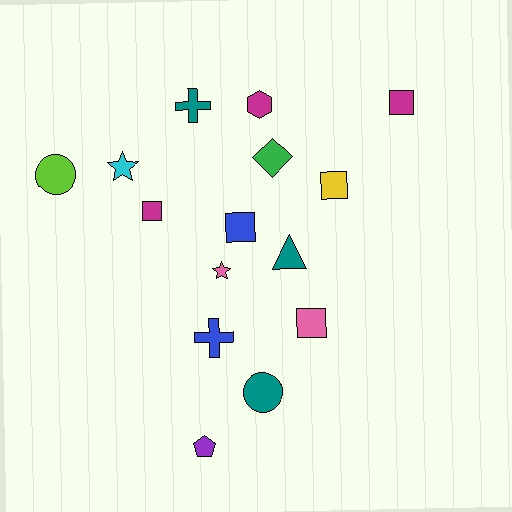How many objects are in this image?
There are 15 objects.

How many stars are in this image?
There are 2 stars.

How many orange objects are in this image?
There are no orange objects.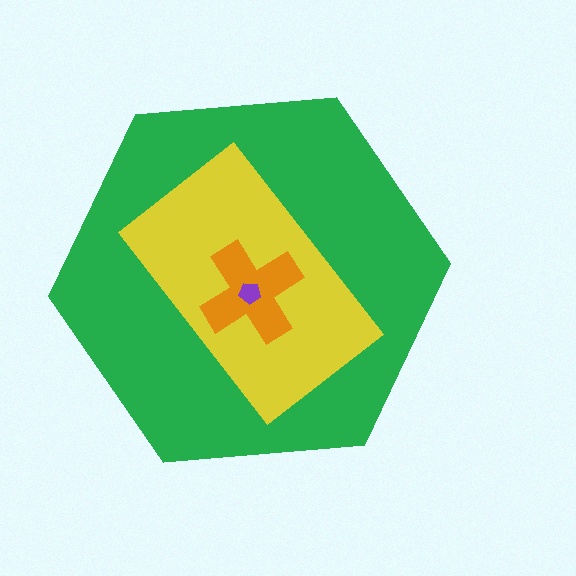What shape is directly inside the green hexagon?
The yellow rectangle.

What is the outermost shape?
The green hexagon.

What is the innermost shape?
The purple pentagon.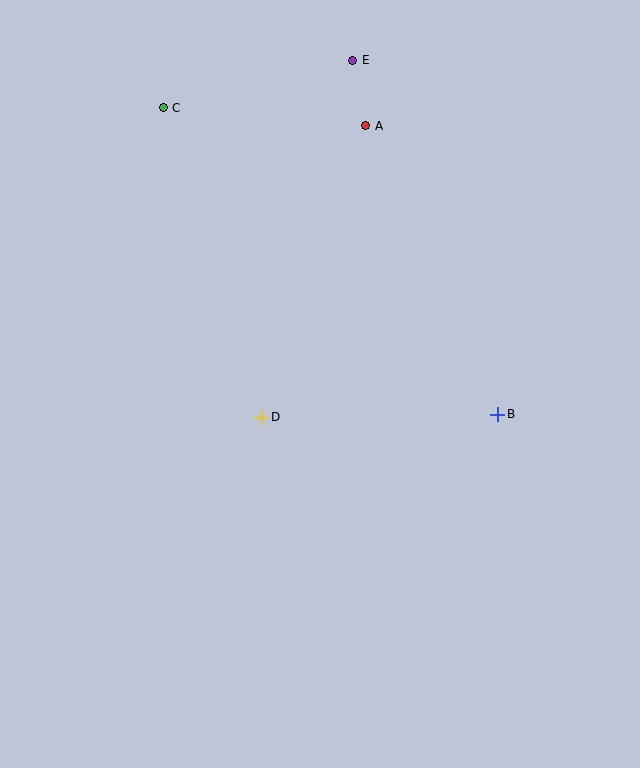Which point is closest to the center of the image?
Point D at (262, 417) is closest to the center.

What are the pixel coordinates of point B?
Point B is at (498, 414).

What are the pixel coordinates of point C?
Point C is at (163, 108).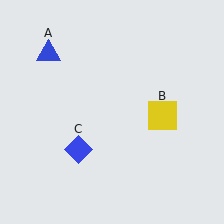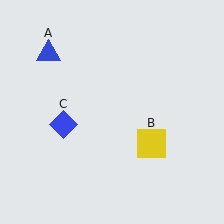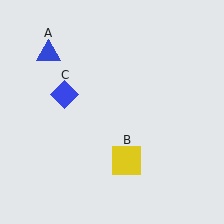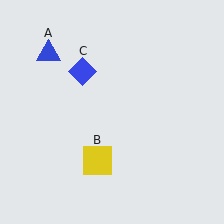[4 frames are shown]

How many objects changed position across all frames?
2 objects changed position: yellow square (object B), blue diamond (object C).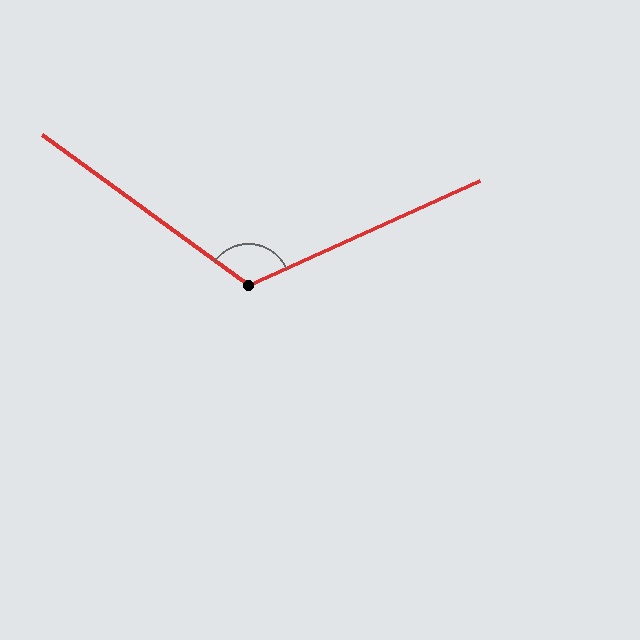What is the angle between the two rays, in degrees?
Approximately 120 degrees.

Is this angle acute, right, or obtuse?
It is obtuse.